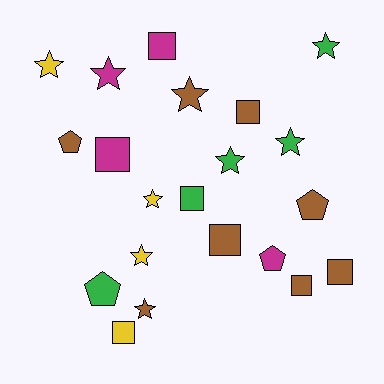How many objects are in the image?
There are 21 objects.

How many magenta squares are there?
There are 2 magenta squares.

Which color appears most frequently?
Brown, with 8 objects.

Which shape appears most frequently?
Star, with 9 objects.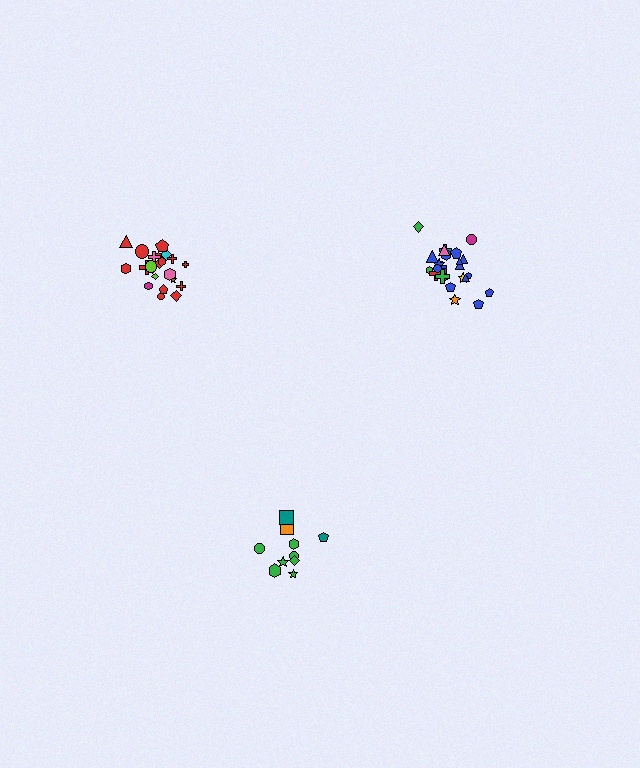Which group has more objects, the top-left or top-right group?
The top-right group.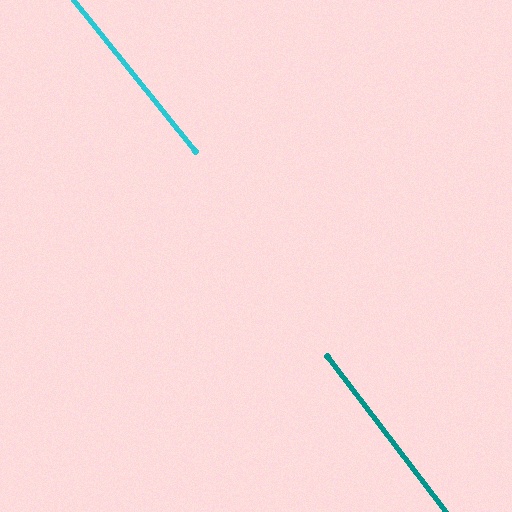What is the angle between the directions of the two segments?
Approximately 1 degree.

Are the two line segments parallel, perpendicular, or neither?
Parallel — their directions differ by only 1.1°.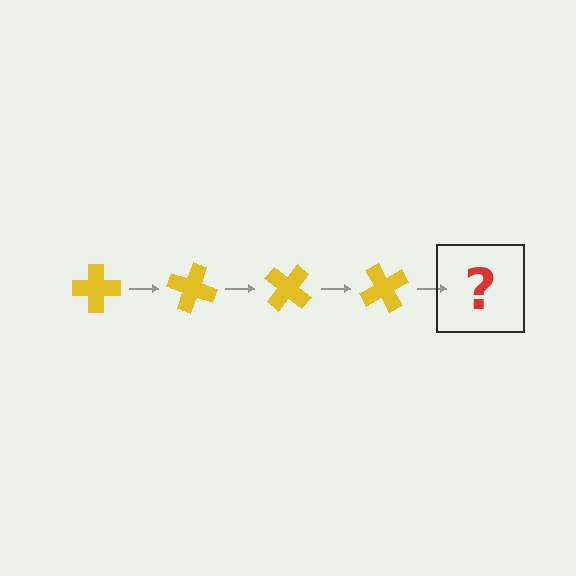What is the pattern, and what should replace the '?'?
The pattern is that the cross rotates 20 degrees each step. The '?' should be a yellow cross rotated 80 degrees.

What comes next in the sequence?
The next element should be a yellow cross rotated 80 degrees.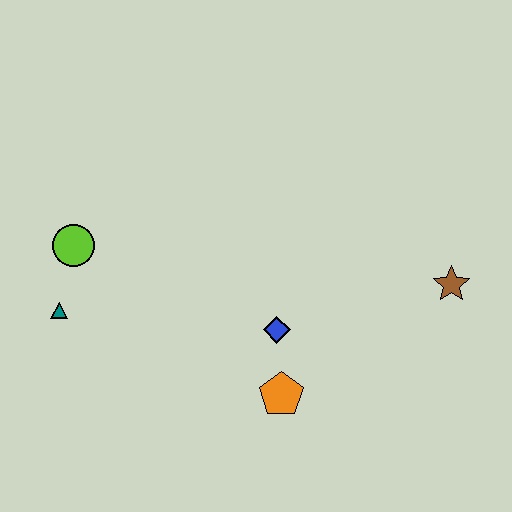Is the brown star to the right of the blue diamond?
Yes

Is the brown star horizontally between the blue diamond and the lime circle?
No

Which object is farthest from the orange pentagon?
The lime circle is farthest from the orange pentagon.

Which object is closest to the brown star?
The blue diamond is closest to the brown star.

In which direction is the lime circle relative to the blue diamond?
The lime circle is to the left of the blue diamond.